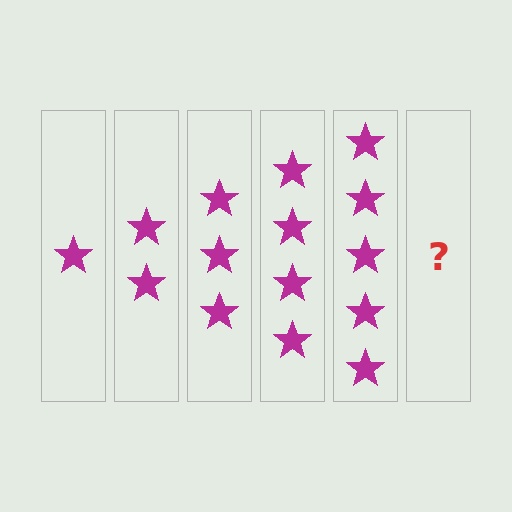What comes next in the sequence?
The next element should be 6 stars.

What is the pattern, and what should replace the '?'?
The pattern is that each step adds one more star. The '?' should be 6 stars.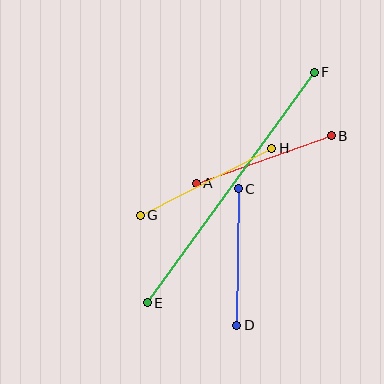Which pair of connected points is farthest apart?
Points E and F are farthest apart.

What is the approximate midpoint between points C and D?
The midpoint is at approximately (237, 257) pixels.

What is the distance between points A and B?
The distance is approximately 143 pixels.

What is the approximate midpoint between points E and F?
The midpoint is at approximately (231, 188) pixels.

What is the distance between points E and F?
The distance is approximately 284 pixels.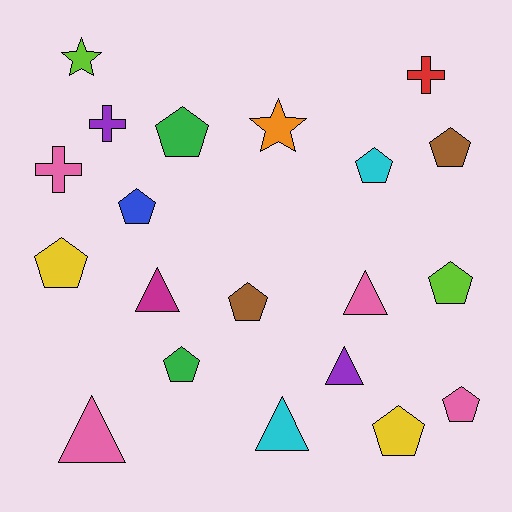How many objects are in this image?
There are 20 objects.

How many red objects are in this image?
There is 1 red object.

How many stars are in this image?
There are 2 stars.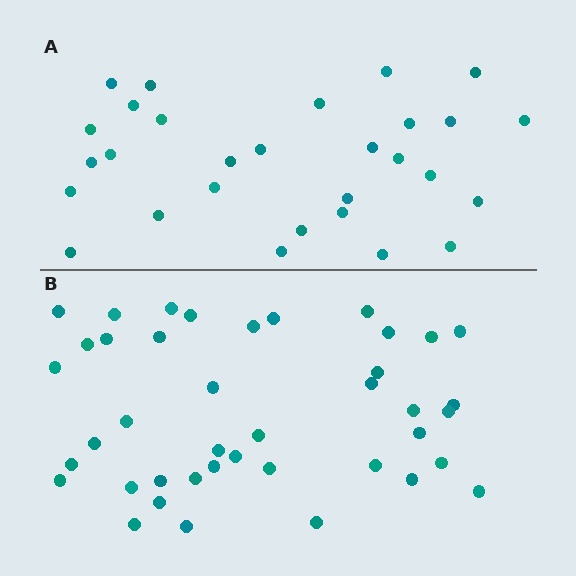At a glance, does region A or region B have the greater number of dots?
Region B (the bottom region) has more dots.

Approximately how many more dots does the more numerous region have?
Region B has roughly 12 or so more dots than region A.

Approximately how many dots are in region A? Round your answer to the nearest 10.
About 30 dots. (The exact count is 29, which rounds to 30.)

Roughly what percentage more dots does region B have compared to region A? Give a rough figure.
About 40% more.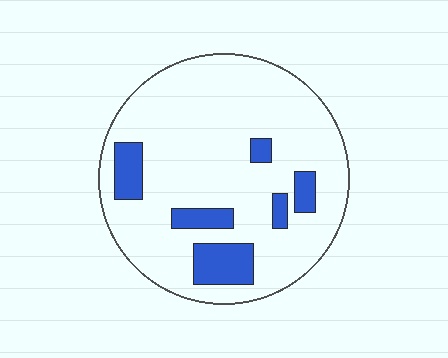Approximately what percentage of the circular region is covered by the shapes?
Approximately 15%.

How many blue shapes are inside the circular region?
6.